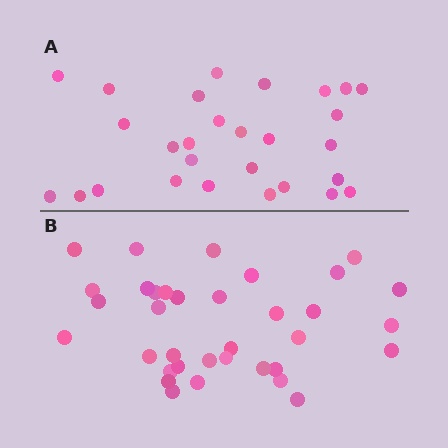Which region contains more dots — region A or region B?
Region B (the bottom region) has more dots.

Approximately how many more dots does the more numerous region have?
Region B has roughly 8 or so more dots than region A.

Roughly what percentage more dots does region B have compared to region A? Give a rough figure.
About 25% more.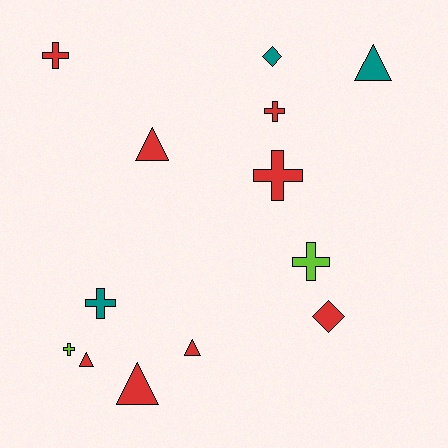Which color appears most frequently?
Red, with 8 objects.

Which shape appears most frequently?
Cross, with 6 objects.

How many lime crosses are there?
There are 2 lime crosses.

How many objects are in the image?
There are 13 objects.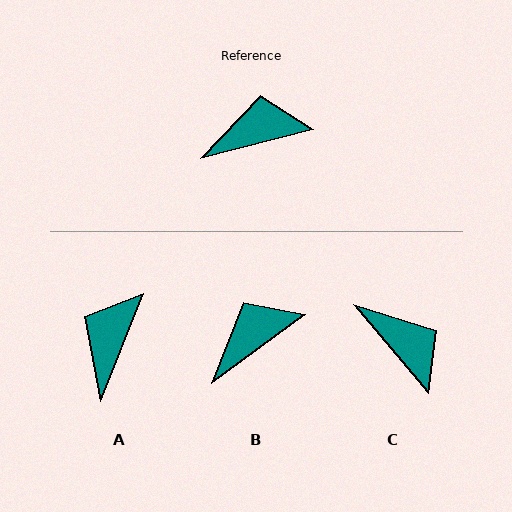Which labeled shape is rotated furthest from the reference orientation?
C, about 64 degrees away.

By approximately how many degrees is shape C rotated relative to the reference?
Approximately 64 degrees clockwise.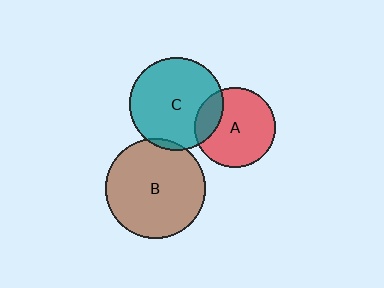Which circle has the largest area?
Circle B (brown).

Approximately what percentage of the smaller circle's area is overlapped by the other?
Approximately 5%.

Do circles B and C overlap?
Yes.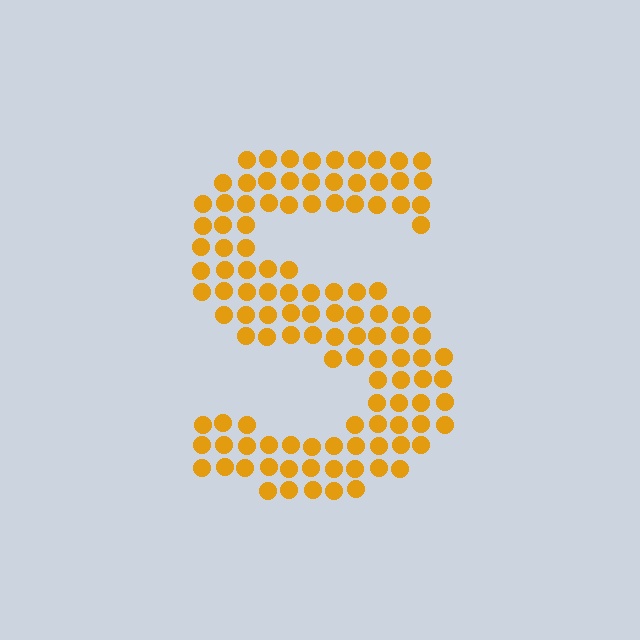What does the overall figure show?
The overall figure shows the letter S.